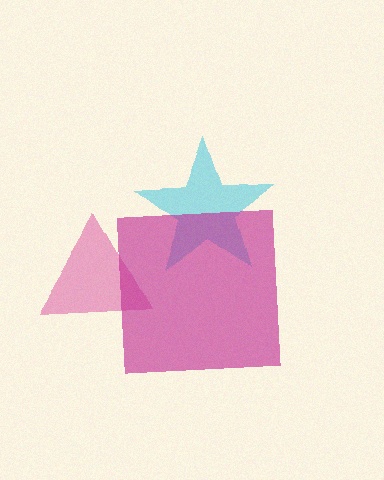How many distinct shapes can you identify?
There are 3 distinct shapes: a cyan star, a pink triangle, a magenta square.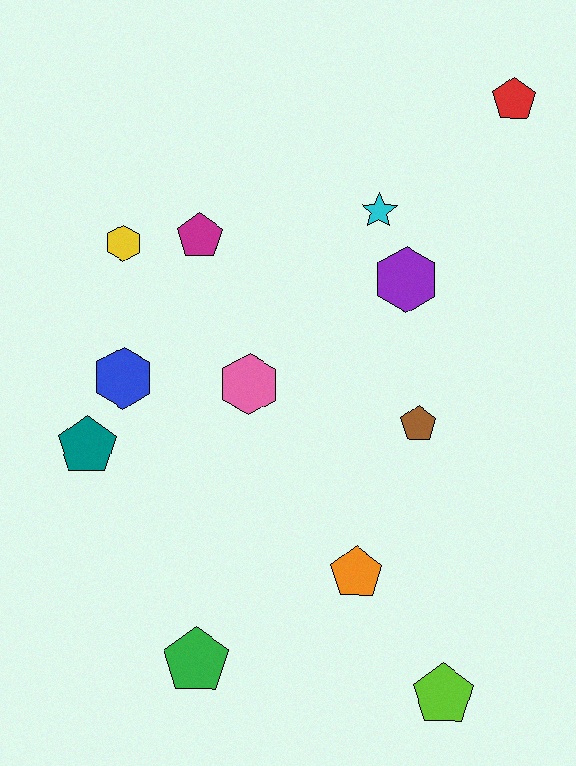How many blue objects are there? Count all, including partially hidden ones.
There is 1 blue object.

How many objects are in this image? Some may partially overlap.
There are 12 objects.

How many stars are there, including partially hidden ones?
There is 1 star.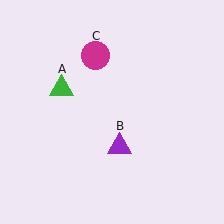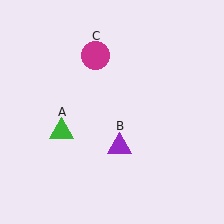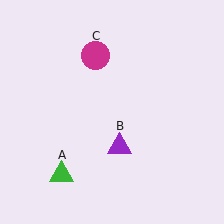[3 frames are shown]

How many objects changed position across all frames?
1 object changed position: green triangle (object A).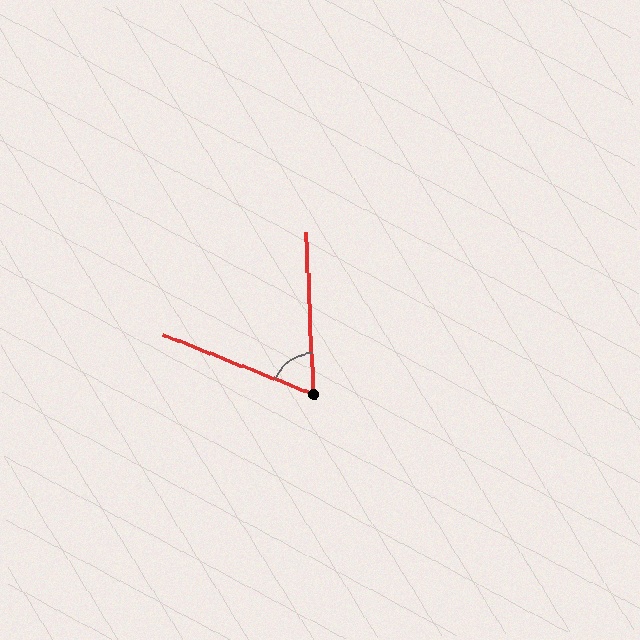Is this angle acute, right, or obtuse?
It is acute.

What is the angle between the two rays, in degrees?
Approximately 66 degrees.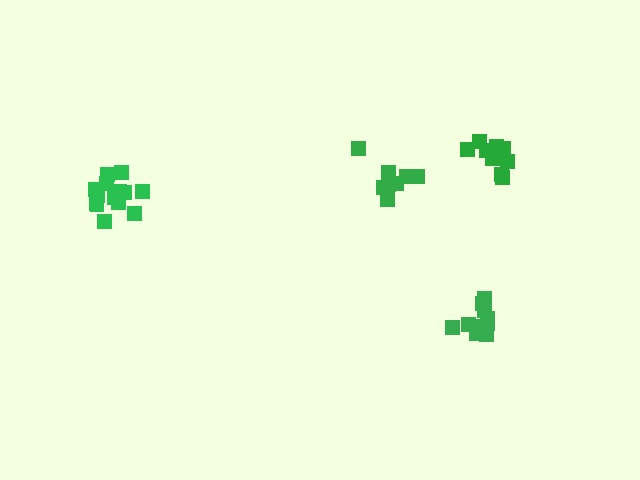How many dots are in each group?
Group 1: 8 dots, Group 2: 14 dots, Group 3: 10 dots, Group 4: 11 dots (43 total).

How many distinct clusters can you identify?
There are 4 distinct clusters.